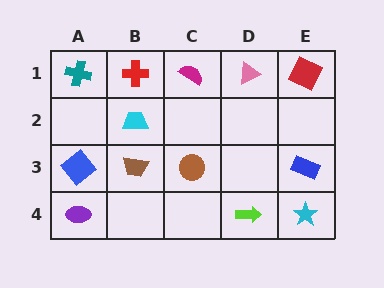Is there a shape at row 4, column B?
No, that cell is empty.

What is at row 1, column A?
A teal cross.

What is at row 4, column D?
A lime arrow.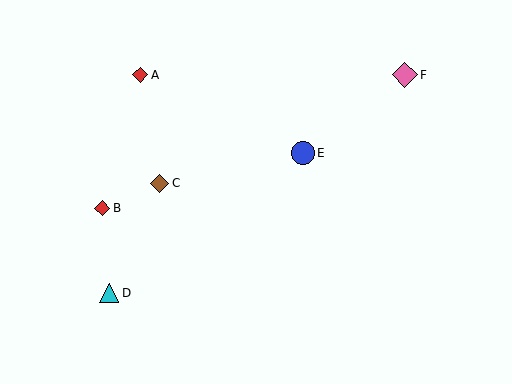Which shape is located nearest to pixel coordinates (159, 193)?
The brown diamond (labeled C) at (160, 183) is nearest to that location.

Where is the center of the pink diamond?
The center of the pink diamond is at (405, 75).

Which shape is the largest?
The pink diamond (labeled F) is the largest.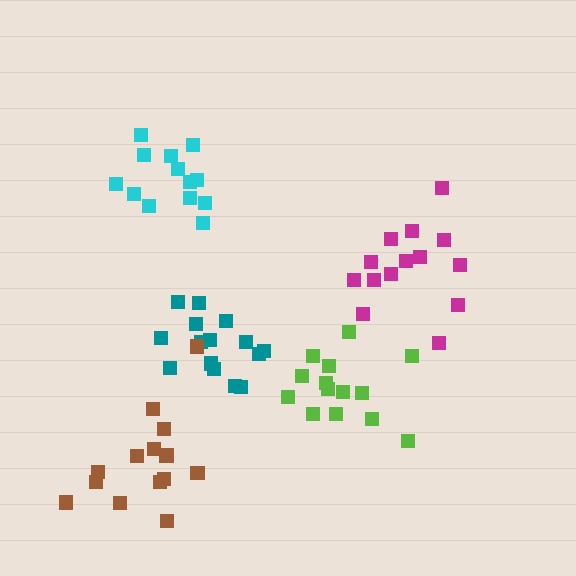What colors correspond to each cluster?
The clusters are colored: lime, teal, cyan, brown, magenta.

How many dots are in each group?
Group 1: 14 dots, Group 2: 15 dots, Group 3: 13 dots, Group 4: 14 dots, Group 5: 14 dots (70 total).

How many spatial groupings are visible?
There are 5 spatial groupings.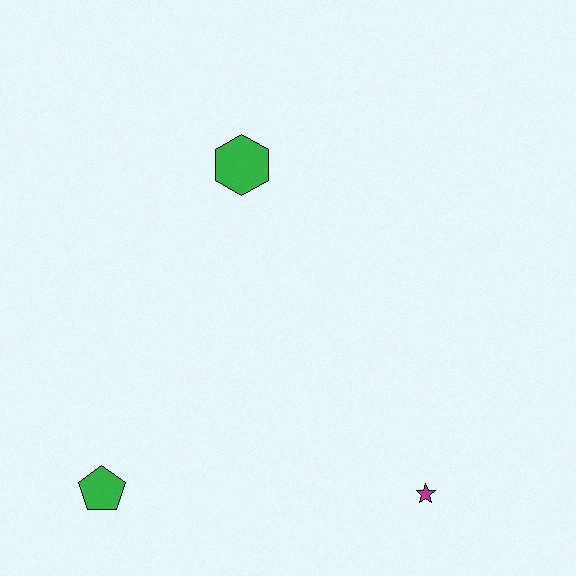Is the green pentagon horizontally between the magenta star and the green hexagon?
No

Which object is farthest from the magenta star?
The green hexagon is farthest from the magenta star.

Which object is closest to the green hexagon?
The green pentagon is closest to the green hexagon.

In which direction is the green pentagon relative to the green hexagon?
The green pentagon is below the green hexagon.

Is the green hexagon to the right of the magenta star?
No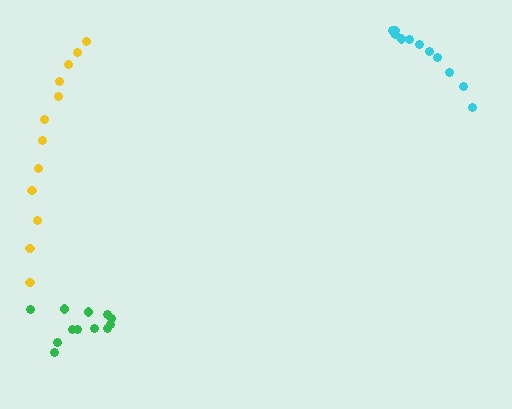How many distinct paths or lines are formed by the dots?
There are 3 distinct paths.